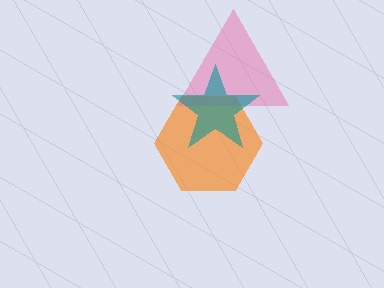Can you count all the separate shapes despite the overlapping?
Yes, there are 3 separate shapes.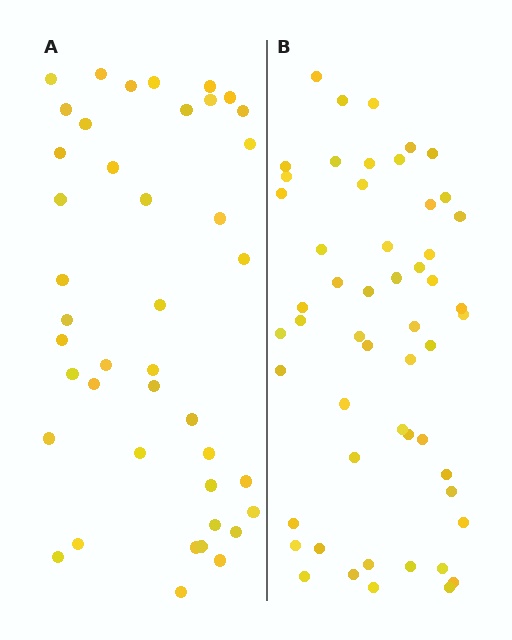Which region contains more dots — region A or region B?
Region B (the right region) has more dots.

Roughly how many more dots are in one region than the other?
Region B has roughly 12 or so more dots than region A.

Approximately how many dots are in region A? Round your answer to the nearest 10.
About 40 dots. (The exact count is 42, which rounds to 40.)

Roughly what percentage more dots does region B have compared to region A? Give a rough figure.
About 25% more.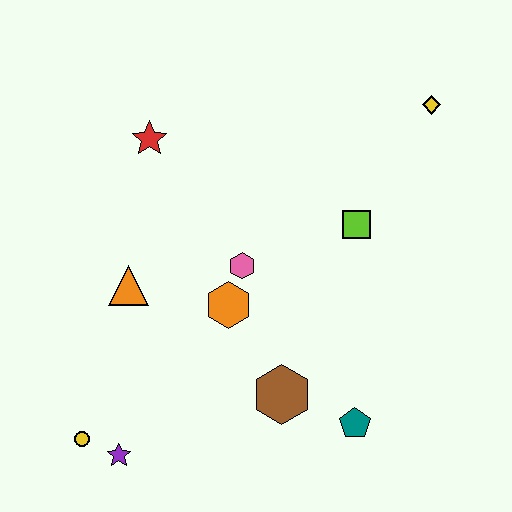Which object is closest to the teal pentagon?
The brown hexagon is closest to the teal pentagon.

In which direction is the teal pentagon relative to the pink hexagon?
The teal pentagon is below the pink hexagon.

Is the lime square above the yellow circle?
Yes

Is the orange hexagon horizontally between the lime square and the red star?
Yes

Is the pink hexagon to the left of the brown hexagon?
Yes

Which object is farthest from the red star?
The teal pentagon is farthest from the red star.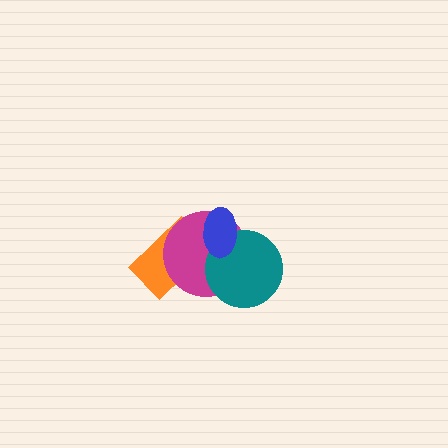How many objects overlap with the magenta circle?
3 objects overlap with the magenta circle.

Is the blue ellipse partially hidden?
No, no other shape covers it.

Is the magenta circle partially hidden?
Yes, it is partially covered by another shape.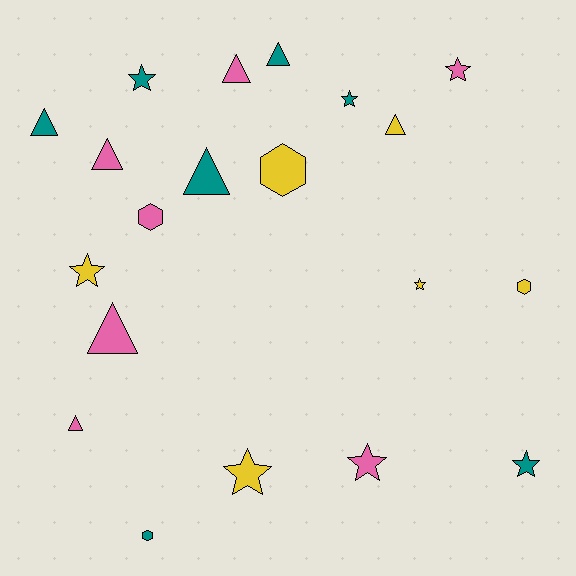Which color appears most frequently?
Teal, with 7 objects.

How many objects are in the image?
There are 20 objects.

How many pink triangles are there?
There are 4 pink triangles.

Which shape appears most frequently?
Triangle, with 8 objects.